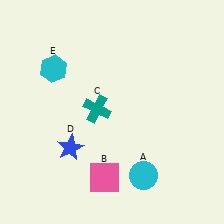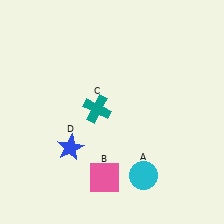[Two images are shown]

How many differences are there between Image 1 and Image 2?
There is 1 difference between the two images.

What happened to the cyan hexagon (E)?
The cyan hexagon (E) was removed in Image 2. It was in the top-left area of Image 1.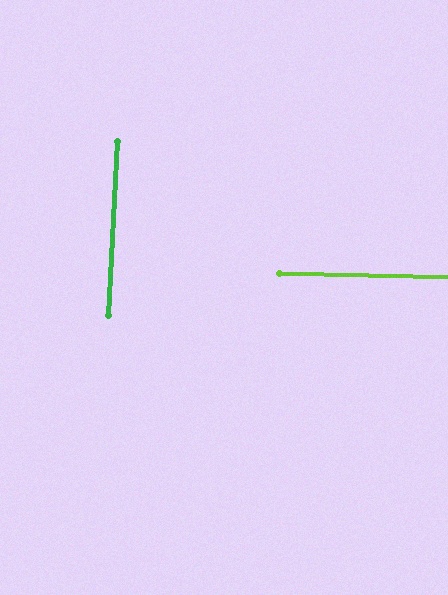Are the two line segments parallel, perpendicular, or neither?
Perpendicular — they meet at approximately 88°.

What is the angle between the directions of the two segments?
Approximately 88 degrees.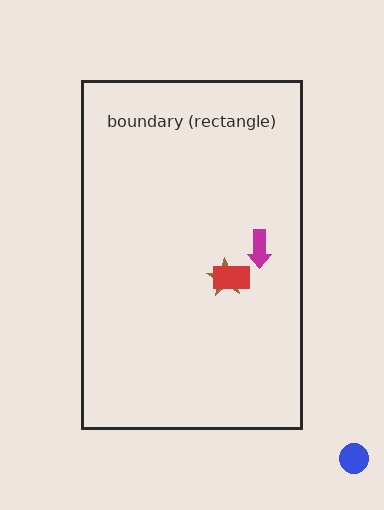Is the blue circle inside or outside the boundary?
Outside.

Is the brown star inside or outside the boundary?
Inside.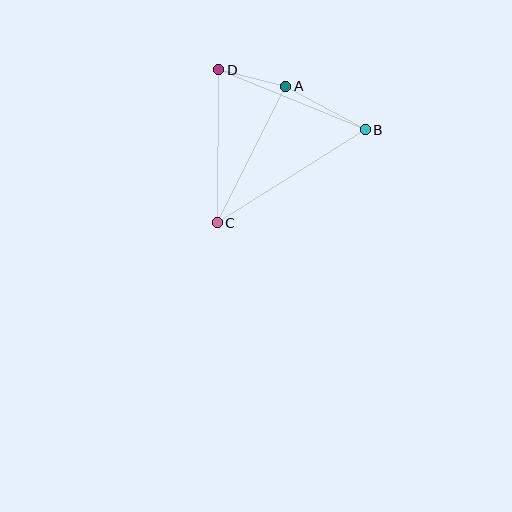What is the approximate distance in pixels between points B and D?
The distance between B and D is approximately 158 pixels.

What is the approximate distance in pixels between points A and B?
The distance between A and B is approximately 90 pixels.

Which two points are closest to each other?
Points A and D are closest to each other.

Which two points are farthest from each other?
Points B and C are farthest from each other.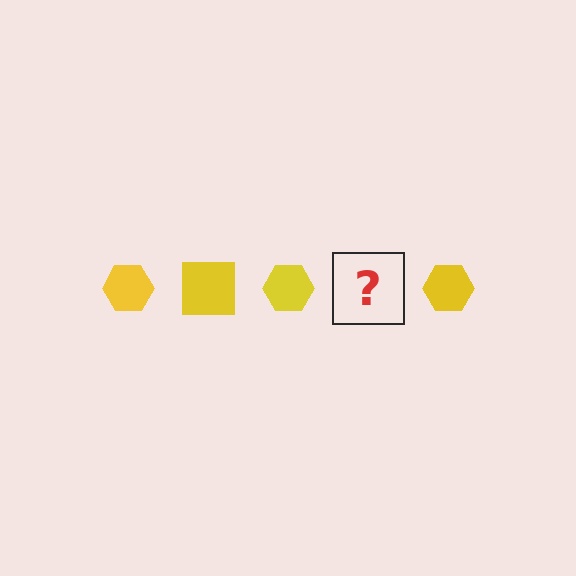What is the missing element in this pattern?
The missing element is a yellow square.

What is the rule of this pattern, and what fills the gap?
The rule is that the pattern cycles through hexagon, square shapes in yellow. The gap should be filled with a yellow square.